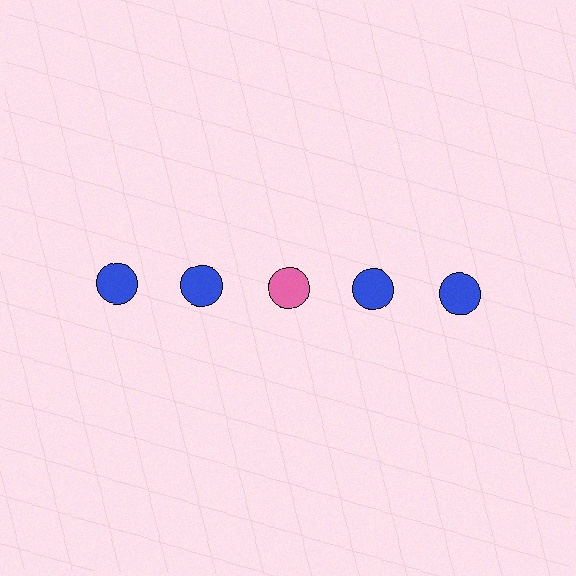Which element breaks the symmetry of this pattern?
The pink circle in the top row, center column breaks the symmetry. All other shapes are blue circles.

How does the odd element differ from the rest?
It has a different color: pink instead of blue.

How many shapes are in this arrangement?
There are 5 shapes arranged in a grid pattern.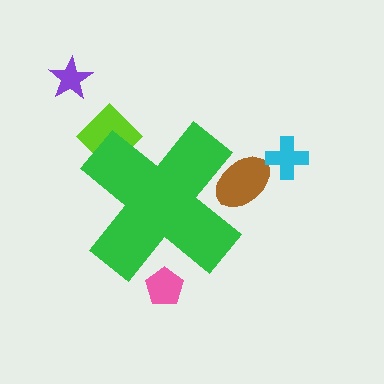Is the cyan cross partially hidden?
No, the cyan cross is fully visible.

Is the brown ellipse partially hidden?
Yes, the brown ellipse is partially hidden behind the green cross.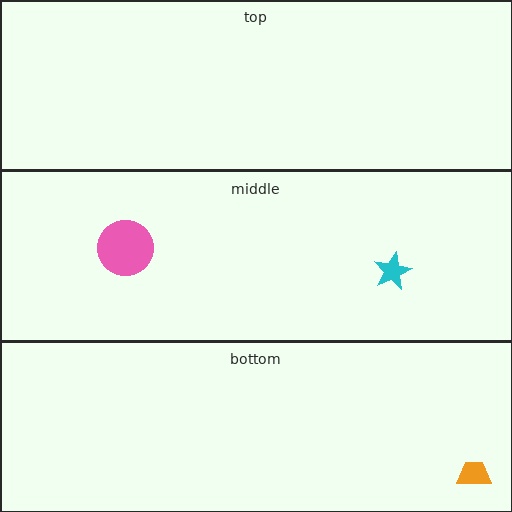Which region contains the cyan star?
The middle region.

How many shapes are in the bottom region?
1.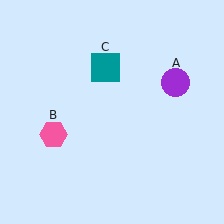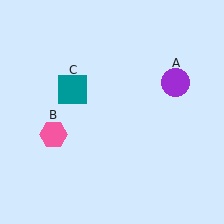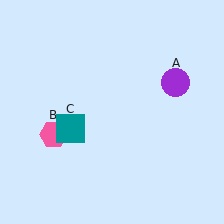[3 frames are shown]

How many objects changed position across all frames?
1 object changed position: teal square (object C).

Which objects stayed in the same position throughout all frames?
Purple circle (object A) and pink hexagon (object B) remained stationary.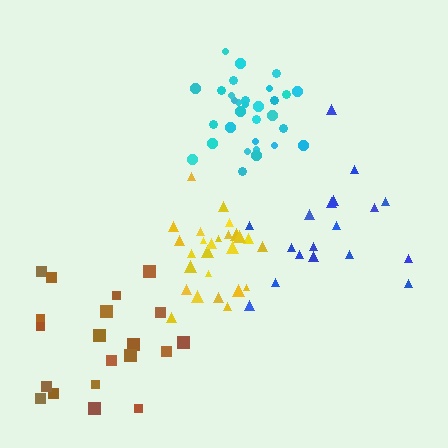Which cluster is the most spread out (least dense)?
Blue.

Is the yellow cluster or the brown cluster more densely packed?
Yellow.